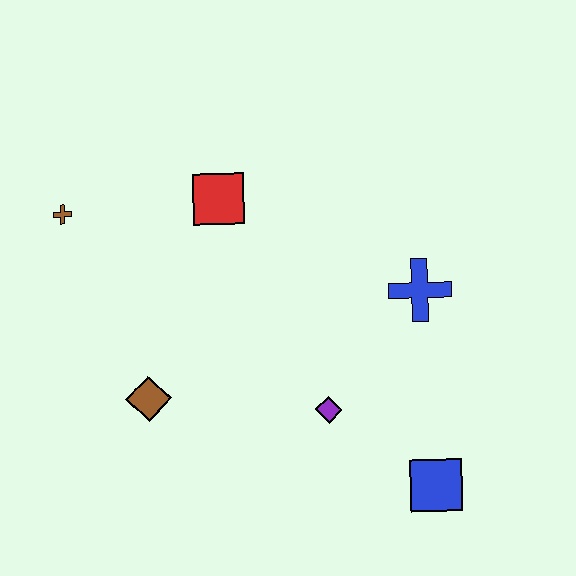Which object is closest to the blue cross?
The purple diamond is closest to the blue cross.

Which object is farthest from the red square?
The blue square is farthest from the red square.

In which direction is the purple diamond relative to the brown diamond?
The purple diamond is to the right of the brown diamond.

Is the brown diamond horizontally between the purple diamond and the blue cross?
No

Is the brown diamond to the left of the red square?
Yes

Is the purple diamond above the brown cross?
No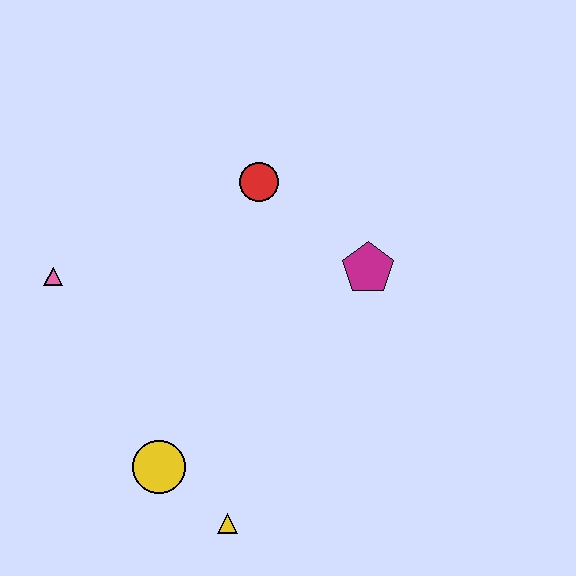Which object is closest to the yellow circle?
The yellow triangle is closest to the yellow circle.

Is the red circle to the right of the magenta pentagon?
No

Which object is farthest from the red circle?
The yellow triangle is farthest from the red circle.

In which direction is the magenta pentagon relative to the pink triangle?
The magenta pentagon is to the right of the pink triangle.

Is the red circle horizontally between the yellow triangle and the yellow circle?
No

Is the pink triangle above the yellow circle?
Yes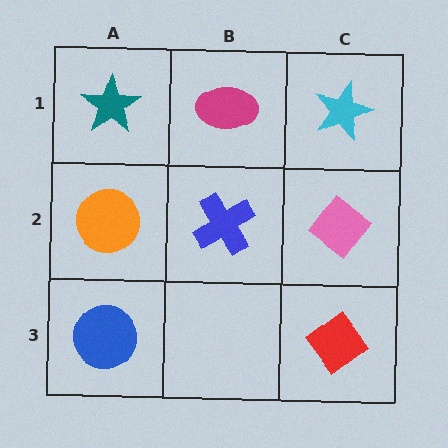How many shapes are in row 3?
2 shapes.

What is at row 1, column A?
A teal star.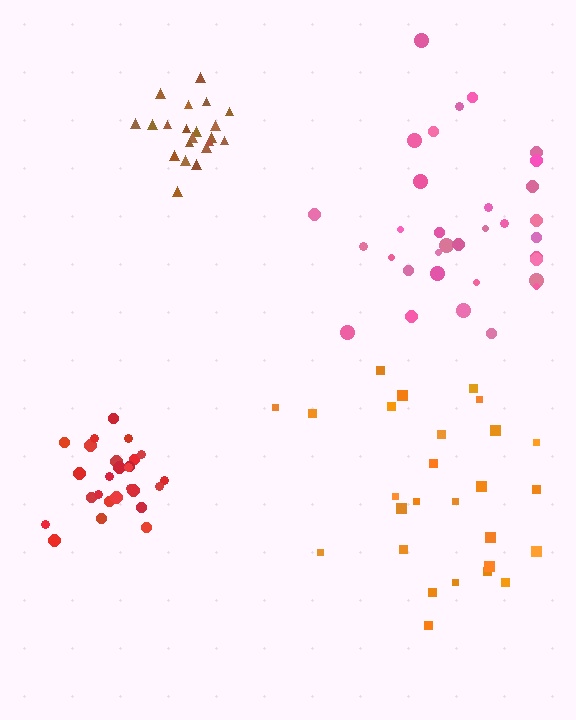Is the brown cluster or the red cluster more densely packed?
Brown.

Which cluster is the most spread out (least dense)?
Orange.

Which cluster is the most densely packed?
Brown.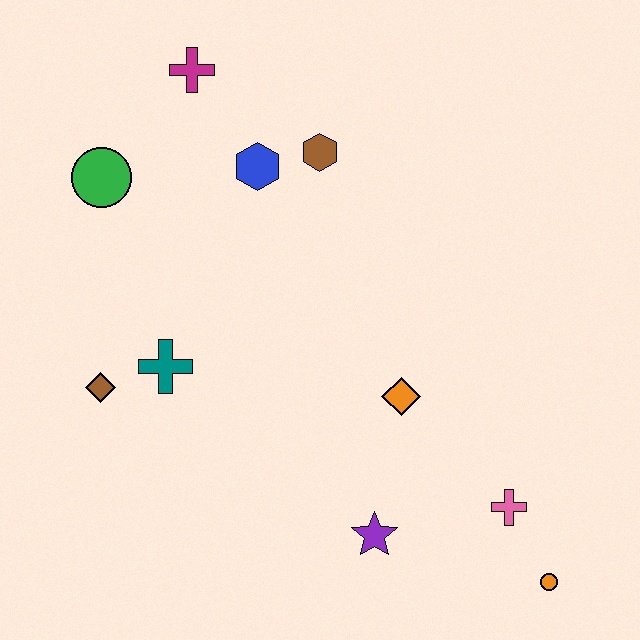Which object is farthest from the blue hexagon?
The orange circle is farthest from the blue hexagon.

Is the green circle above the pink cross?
Yes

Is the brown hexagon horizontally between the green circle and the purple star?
Yes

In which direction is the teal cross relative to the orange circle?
The teal cross is to the left of the orange circle.